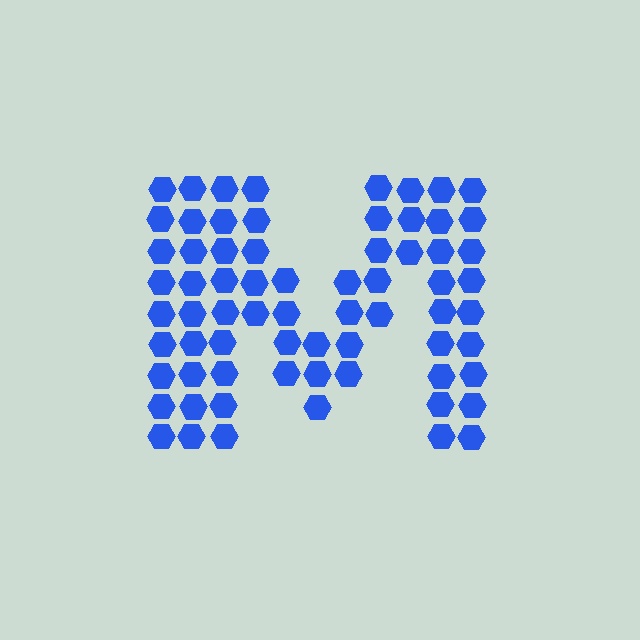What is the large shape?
The large shape is the letter M.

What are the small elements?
The small elements are hexagons.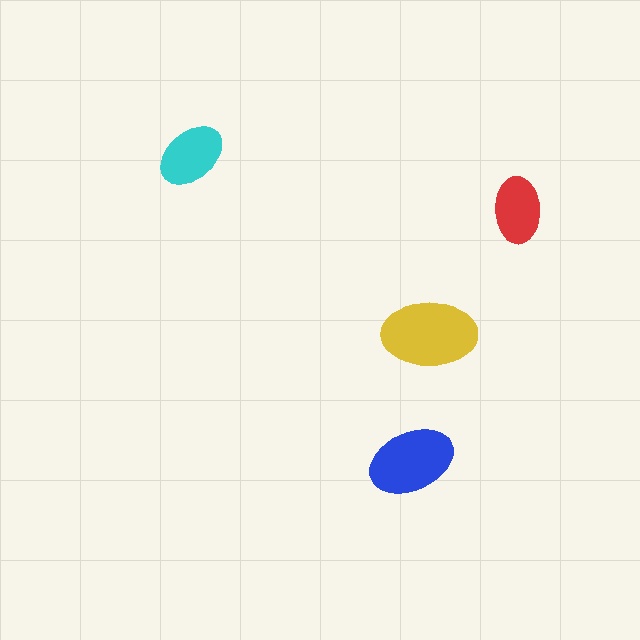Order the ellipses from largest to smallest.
the yellow one, the blue one, the cyan one, the red one.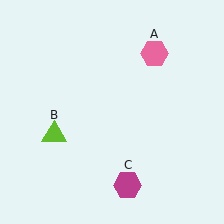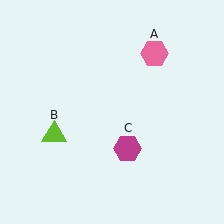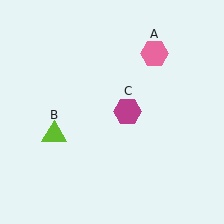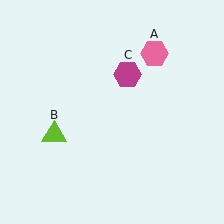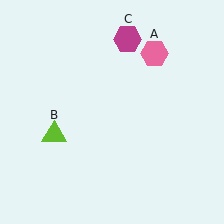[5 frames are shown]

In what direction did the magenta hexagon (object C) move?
The magenta hexagon (object C) moved up.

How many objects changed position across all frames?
1 object changed position: magenta hexagon (object C).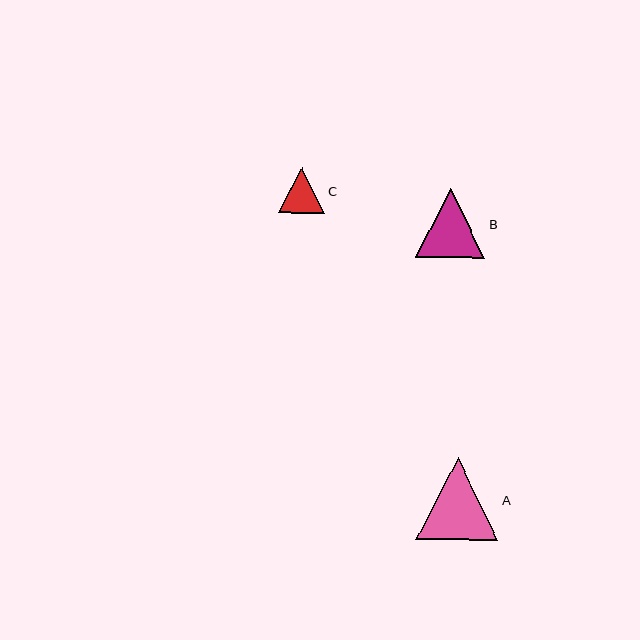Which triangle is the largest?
Triangle A is the largest with a size of approximately 82 pixels.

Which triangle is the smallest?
Triangle C is the smallest with a size of approximately 46 pixels.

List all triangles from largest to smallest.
From largest to smallest: A, B, C.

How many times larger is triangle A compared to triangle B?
Triangle A is approximately 1.2 times the size of triangle B.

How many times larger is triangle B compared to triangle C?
Triangle B is approximately 1.5 times the size of triangle C.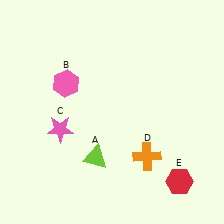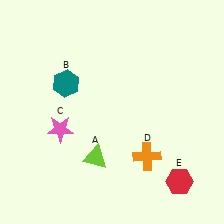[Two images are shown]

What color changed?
The hexagon (B) changed from pink in Image 1 to teal in Image 2.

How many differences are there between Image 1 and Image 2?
There is 1 difference between the two images.